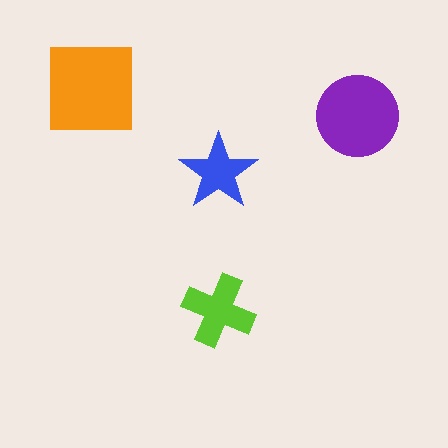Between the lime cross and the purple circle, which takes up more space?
The purple circle.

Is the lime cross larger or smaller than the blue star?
Larger.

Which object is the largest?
The orange square.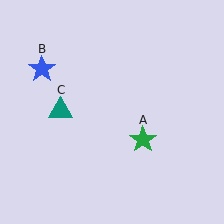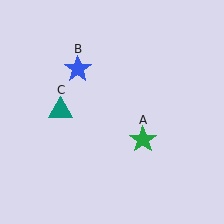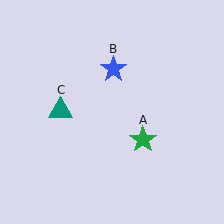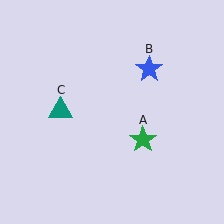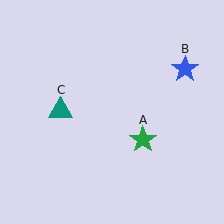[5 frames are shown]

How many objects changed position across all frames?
1 object changed position: blue star (object B).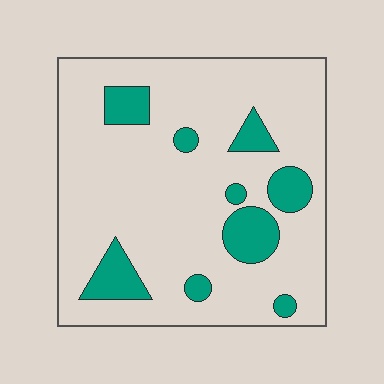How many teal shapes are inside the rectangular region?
9.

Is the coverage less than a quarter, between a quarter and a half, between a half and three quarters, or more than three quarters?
Less than a quarter.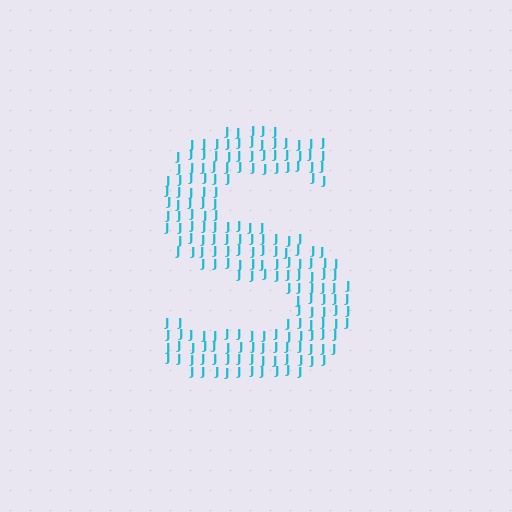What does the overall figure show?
The overall figure shows the letter S.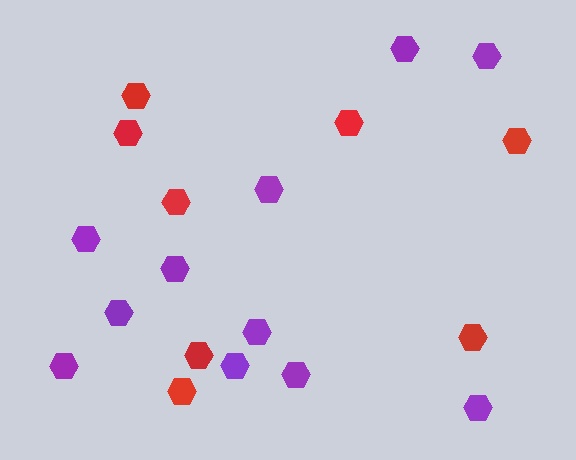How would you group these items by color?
There are 2 groups: one group of purple hexagons (11) and one group of red hexagons (8).